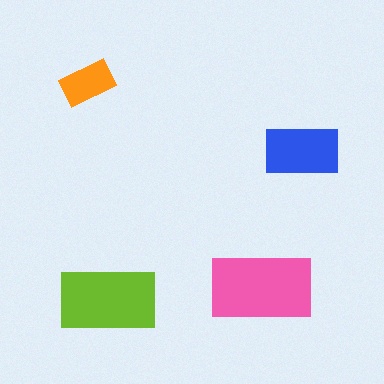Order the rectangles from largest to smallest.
the pink one, the lime one, the blue one, the orange one.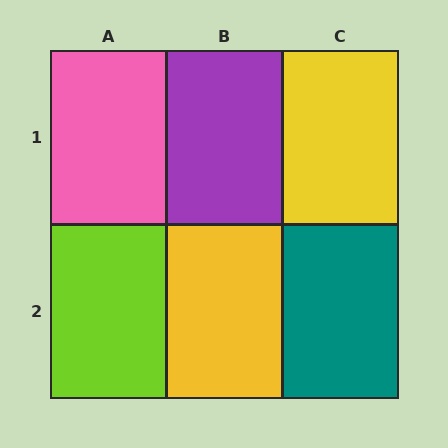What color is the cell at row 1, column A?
Pink.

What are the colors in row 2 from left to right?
Lime, yellow, teal.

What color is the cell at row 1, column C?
Yellow.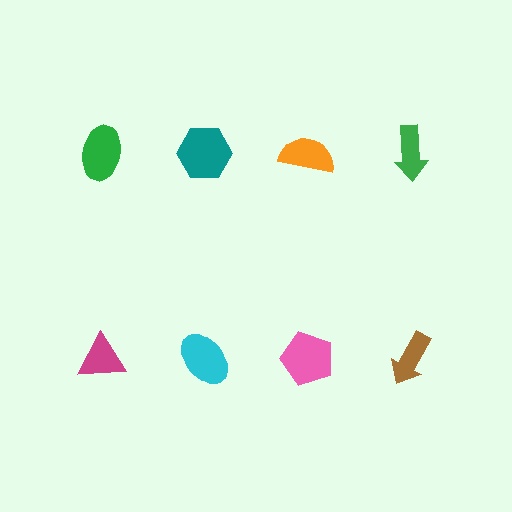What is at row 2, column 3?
A pink pentagon.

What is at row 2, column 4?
A brown arrow.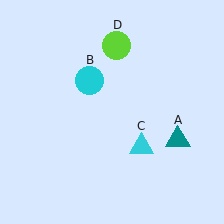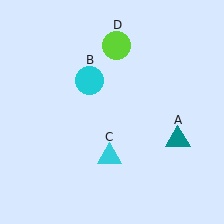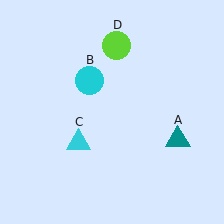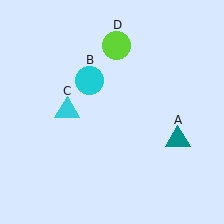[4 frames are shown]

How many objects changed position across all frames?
1 object changed position: cyan triangle (object C).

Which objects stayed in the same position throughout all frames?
Teal triangle (object A) and cyan circle (object B) and lime circle (object D) remained stationary.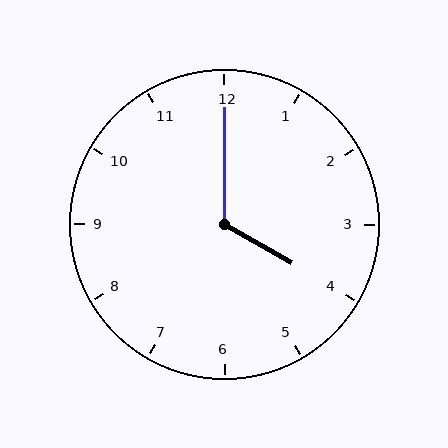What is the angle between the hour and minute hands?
Approximately 120 degrees.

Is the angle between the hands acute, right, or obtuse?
It is obtuse.